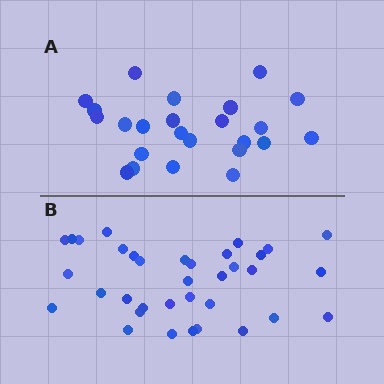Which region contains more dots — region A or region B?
Region B (the bottom region) has more dots.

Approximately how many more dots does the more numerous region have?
Region B has roughly 12 or so more dots than region A.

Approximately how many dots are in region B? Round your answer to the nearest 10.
About 40 dots. (The exact count is 35, which rounds to 40.)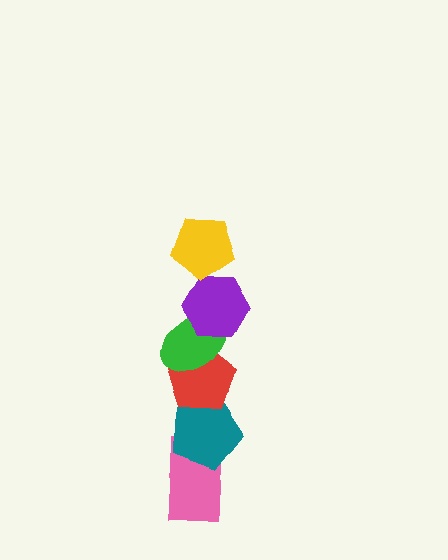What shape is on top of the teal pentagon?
The red pentagon is on top of the teal pentagon.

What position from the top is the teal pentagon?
The teal pentagon is 5th from the top.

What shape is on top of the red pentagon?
The green ellipse is on top of the red pentagon.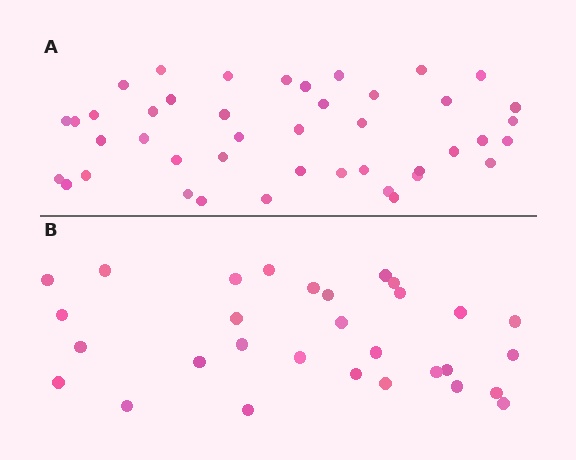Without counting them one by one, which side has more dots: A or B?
Region A (the top region) has more dots.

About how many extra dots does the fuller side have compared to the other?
Region A has approximately 15 more dots than region B.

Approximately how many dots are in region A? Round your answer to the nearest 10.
About 40 dots. (The exact count is 43, which rounds to 40.)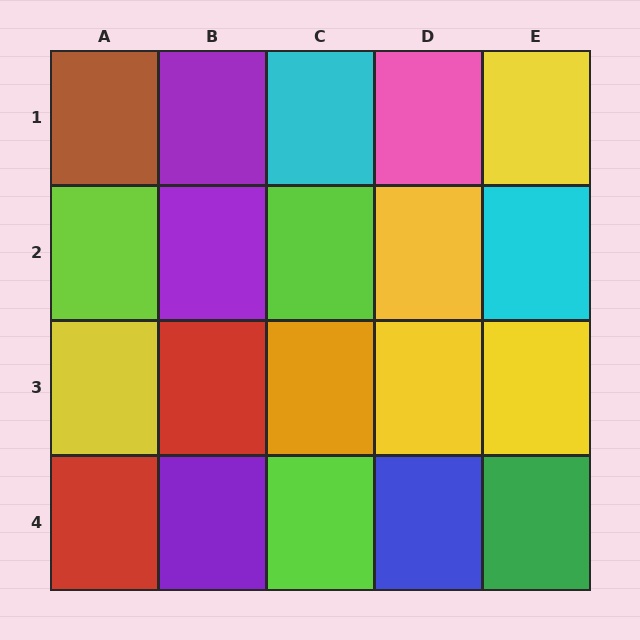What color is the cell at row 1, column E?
Yellow.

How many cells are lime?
3 cells are lime.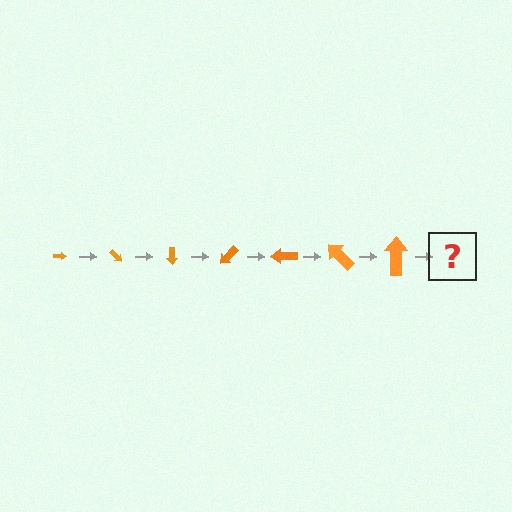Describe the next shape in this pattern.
It should be an arrow, larger than the previous one and rotated 315 degrees from the start.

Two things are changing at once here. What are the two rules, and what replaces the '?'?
The two rules are that the arrow grows larger each step and it rotates 45 degrees each step. The '?' should be an arrow, larger than the previous one and rotated 315 degrees from the start.